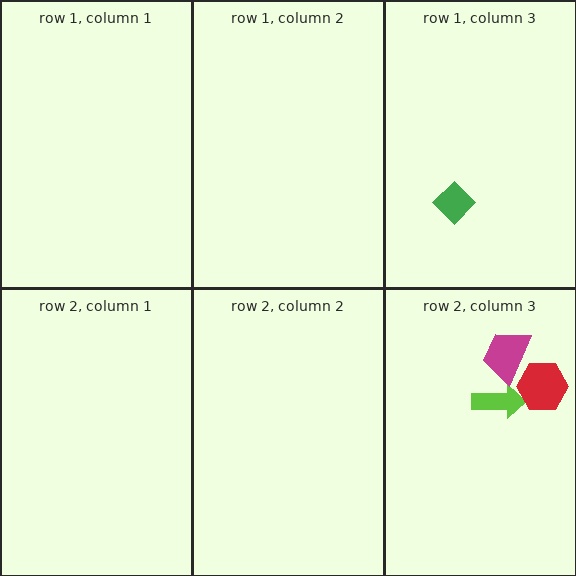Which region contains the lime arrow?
The row 2, column 3 region.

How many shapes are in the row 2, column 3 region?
3.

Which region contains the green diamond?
The row 1, column 3 region.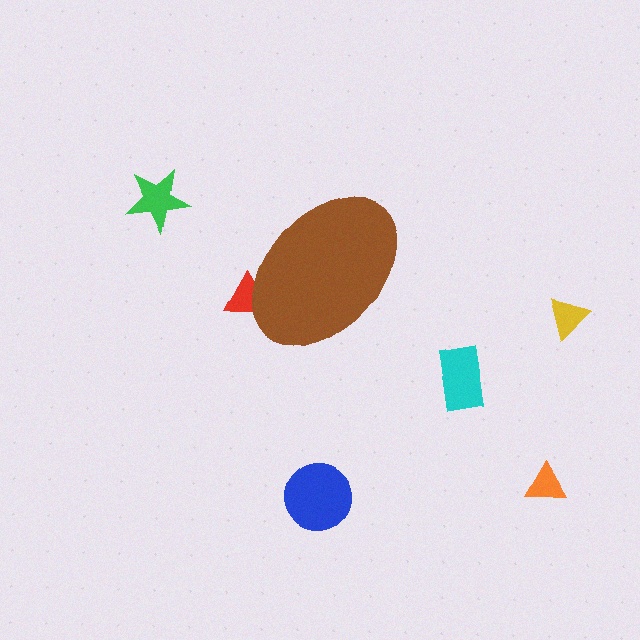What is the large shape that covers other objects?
A brown ellipse.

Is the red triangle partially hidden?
Yes, the red triangle is partially hidden behind the brown ellipse.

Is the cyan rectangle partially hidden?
No, the cyan rectangle is fully visible.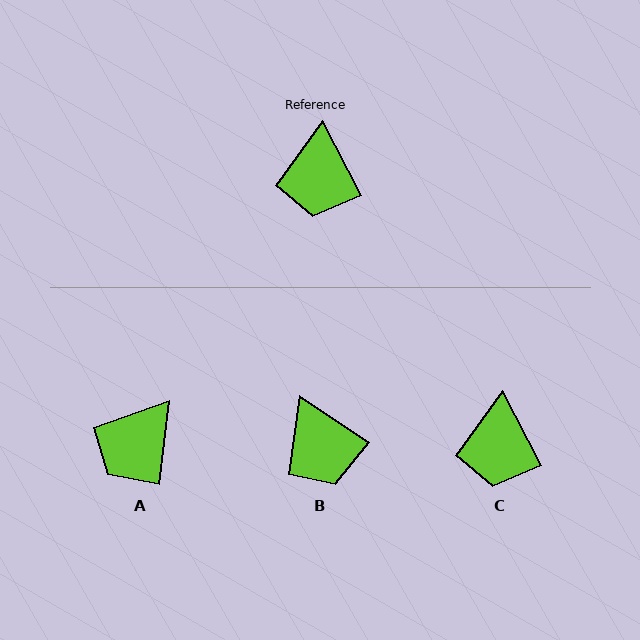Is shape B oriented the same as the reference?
No, it is off by about 28 degrees.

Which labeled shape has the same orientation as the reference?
C.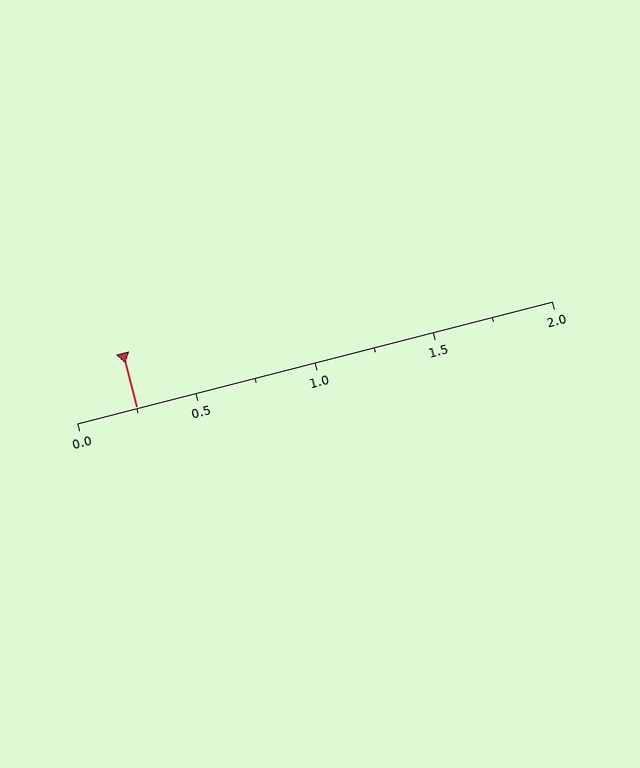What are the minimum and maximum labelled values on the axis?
The axis runs from 0.0 to 2.0.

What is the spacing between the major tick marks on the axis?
The major ticks are spaced 0.5 apart.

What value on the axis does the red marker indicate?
The marker indicates approximately 0.25.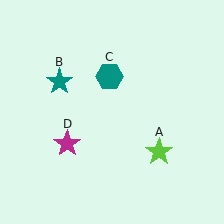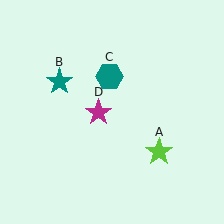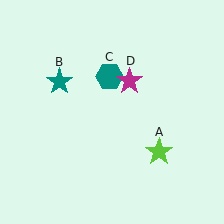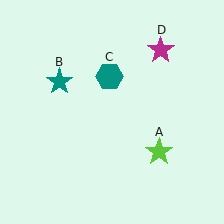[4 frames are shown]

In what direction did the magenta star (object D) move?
The magenta star (object D) moved up and to the right.